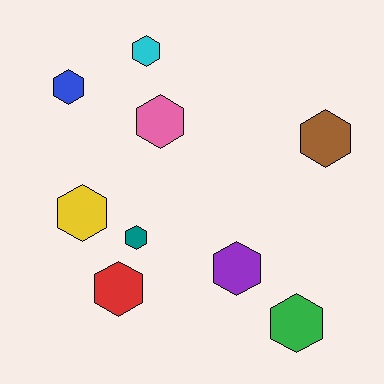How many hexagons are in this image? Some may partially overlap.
There are 9 hexagons.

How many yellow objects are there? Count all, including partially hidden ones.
There is 1 yellow object.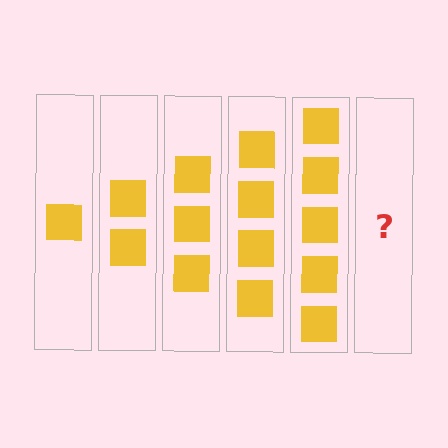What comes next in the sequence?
The next element should be 6 squares.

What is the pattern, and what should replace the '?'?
The pattern is that each step adds one more square. The '?' should be 6 squares.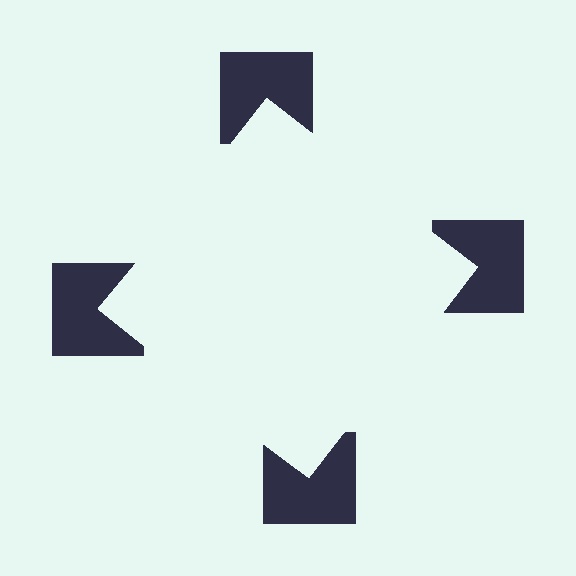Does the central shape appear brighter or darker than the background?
It typically appears slightly brighter than the background, even though no actual brightness change is drawn.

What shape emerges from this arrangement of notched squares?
An illusory square — its edges are inferred from the aligned wedge cuts in the notched squares, not physically drawn.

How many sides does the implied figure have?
4 sides.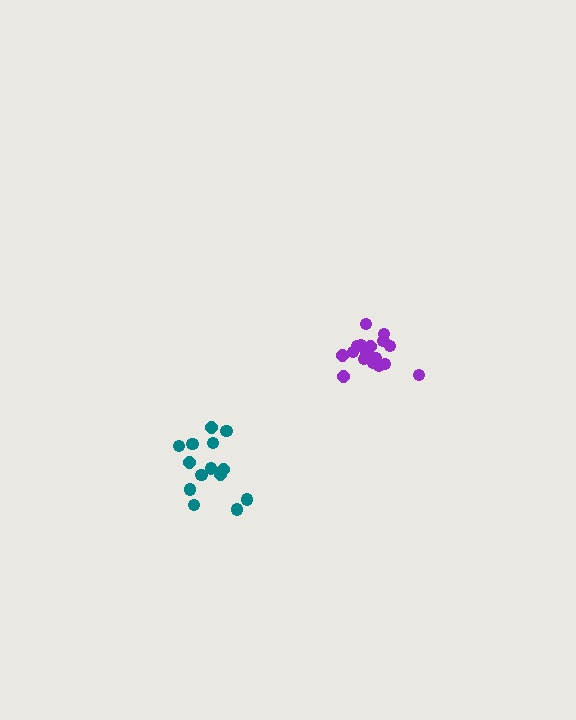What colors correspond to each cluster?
The clusters are colored: purple, teal.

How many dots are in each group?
Group 1: 17 dots, Group 2: 14 dots (31 total).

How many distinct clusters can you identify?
There are 2 distinct clusters.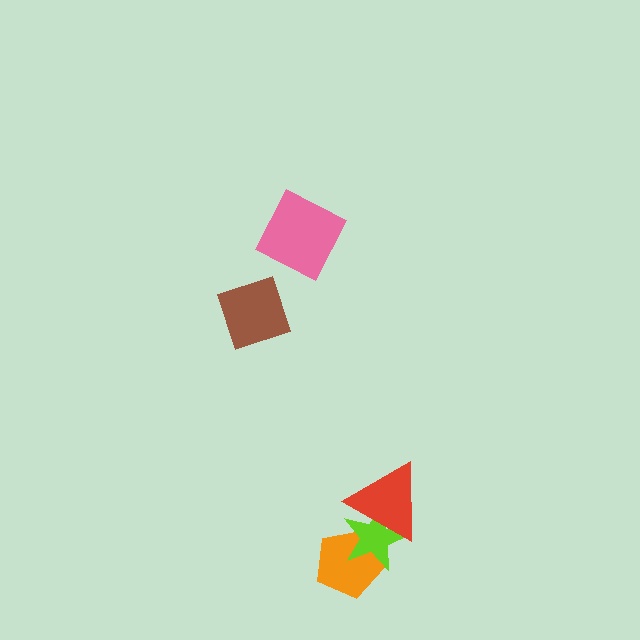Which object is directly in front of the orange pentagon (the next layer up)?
The lime star is directly in front of the orange pentagon.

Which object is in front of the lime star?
The red triangle is in front of the lime star.